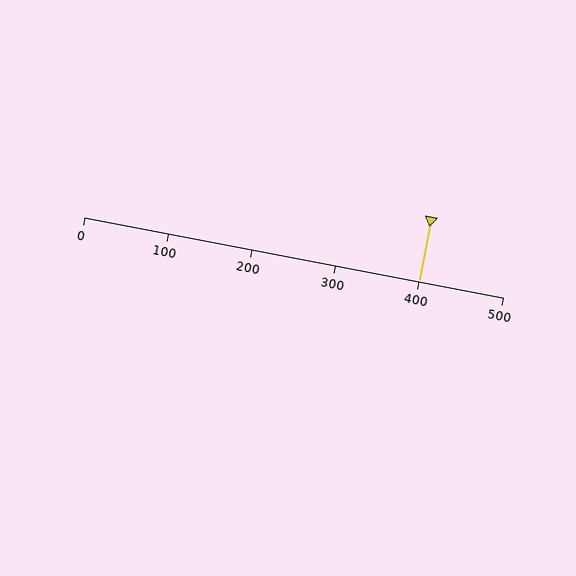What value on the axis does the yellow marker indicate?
The marker indicates approximately 400.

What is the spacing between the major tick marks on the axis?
The major ticks are spaced 100 apart.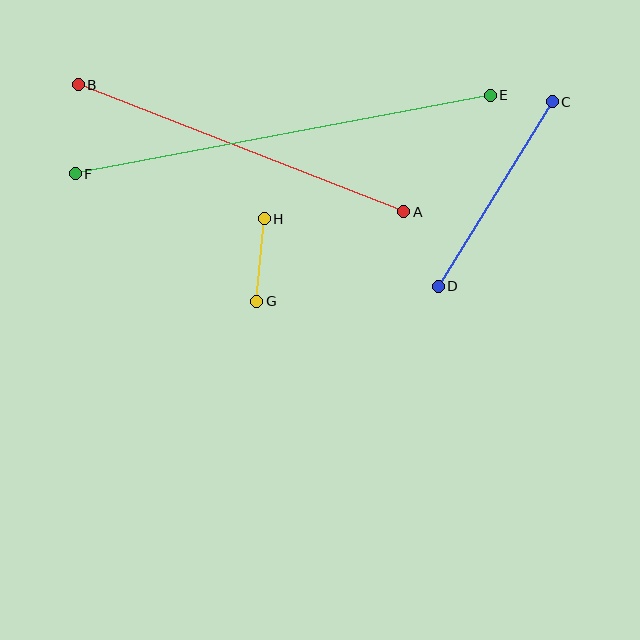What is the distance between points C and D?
The distance is approximately 217 pixels.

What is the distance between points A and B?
The distance is approximately 350 pixels.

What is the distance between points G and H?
The distance is approximately 83 pixels.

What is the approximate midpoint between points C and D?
The midpoint is at approximately (495, 194) pixels.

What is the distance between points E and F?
The distance is approximately 422 pixels.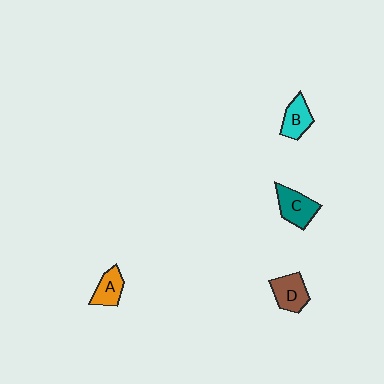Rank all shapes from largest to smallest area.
From largest to smallest: C (teal), D (brown), B (cyan), A (orange).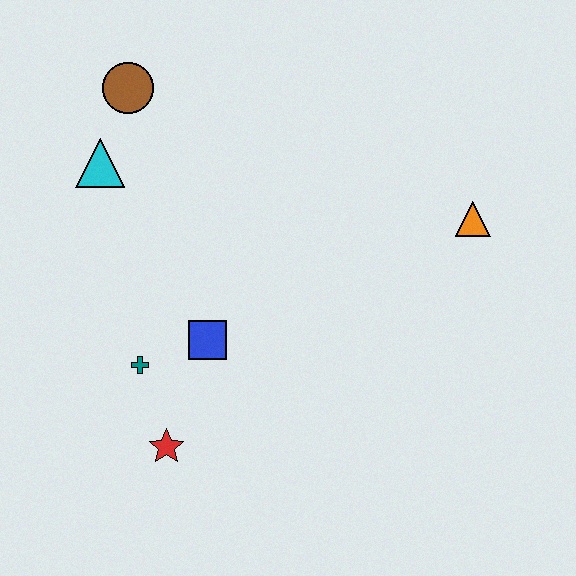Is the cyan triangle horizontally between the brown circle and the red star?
No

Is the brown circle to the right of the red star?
No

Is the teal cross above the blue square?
No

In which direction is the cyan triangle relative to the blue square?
The cyan triangle is above the blue square.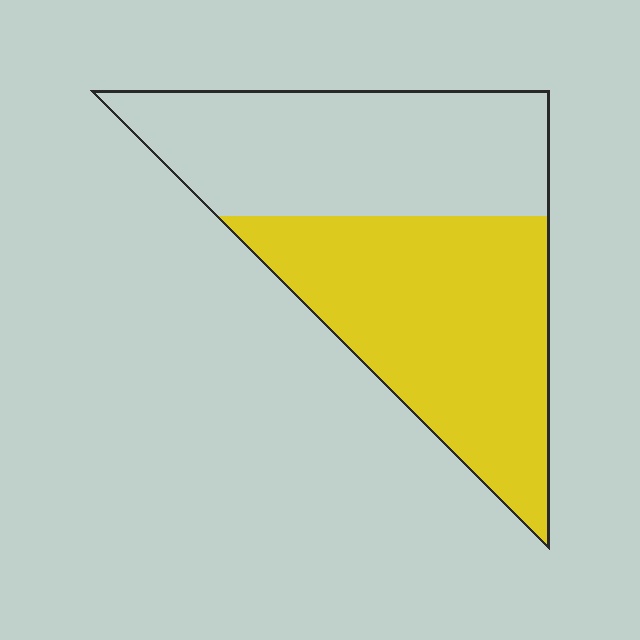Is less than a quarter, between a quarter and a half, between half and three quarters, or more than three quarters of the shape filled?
Between half and three quarters.